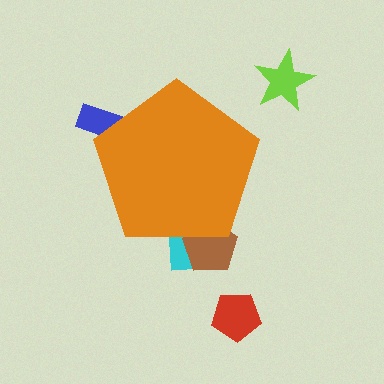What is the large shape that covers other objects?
An orange pentagon.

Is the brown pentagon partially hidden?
Yes, the brown pentagon is partially hidden behind the orange pentagon.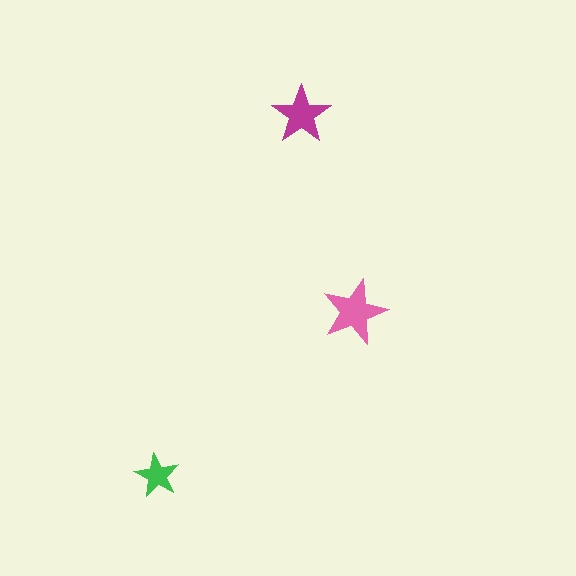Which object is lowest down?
The green star is bottommost.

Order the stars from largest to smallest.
the pink one, the magenta one, the green one.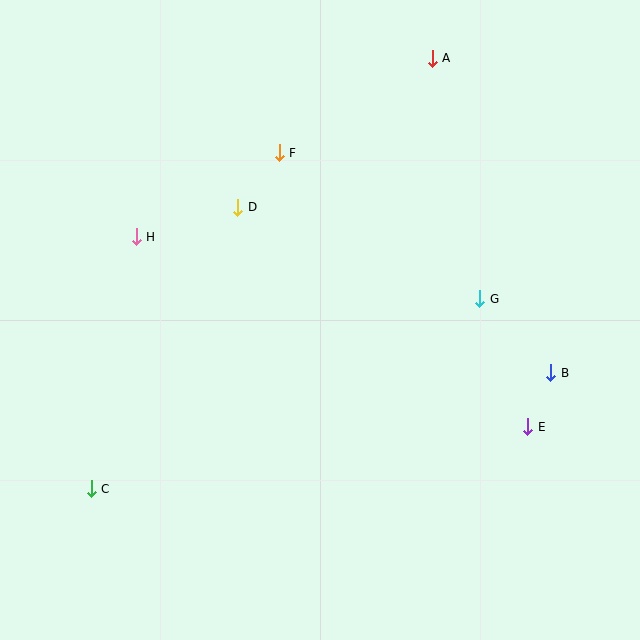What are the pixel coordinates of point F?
Point F is at (279, 153).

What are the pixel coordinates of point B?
Point B is at (551, 373).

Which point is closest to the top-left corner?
Point H is closest to the top-left corner.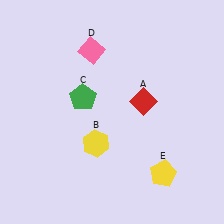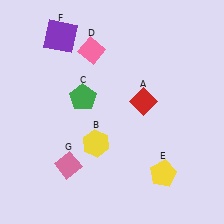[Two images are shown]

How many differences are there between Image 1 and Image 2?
There are 2 differences between the two images.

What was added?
A purple square (F), a pink diamond (G) were added in Image 2.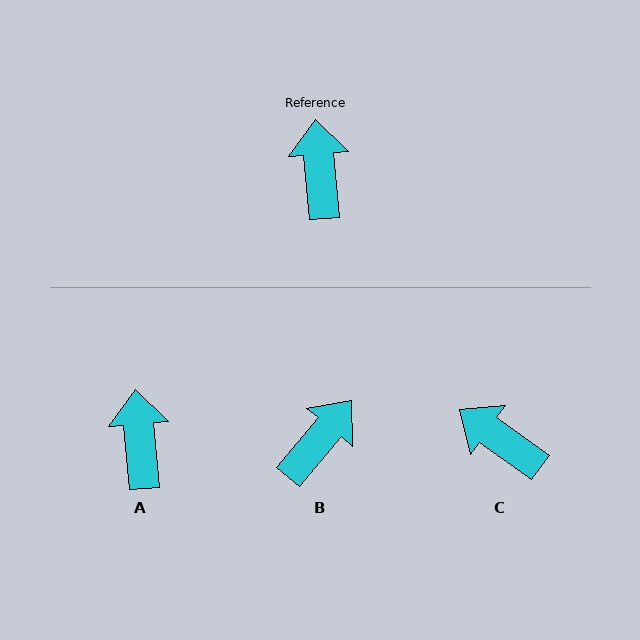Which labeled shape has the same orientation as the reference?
A.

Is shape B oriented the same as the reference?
No, it is off by about 45 degrees.